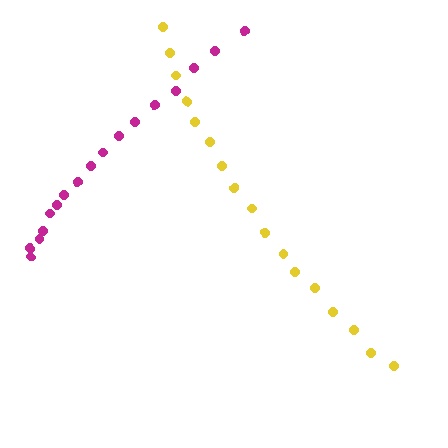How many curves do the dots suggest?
There are 2 distinct paths.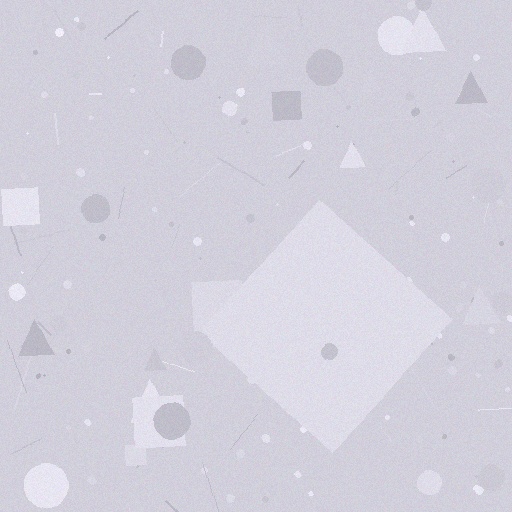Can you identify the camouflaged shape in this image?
The camouflaged shape is a diamond.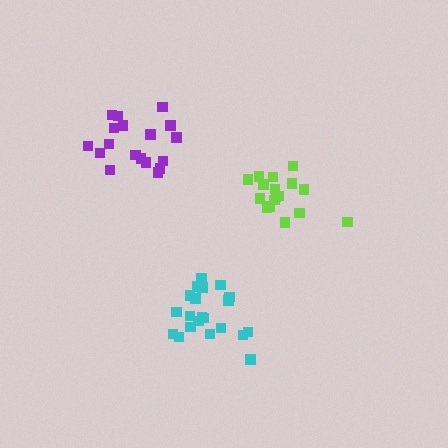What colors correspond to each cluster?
The clusters are colored: purple, cyan, lime.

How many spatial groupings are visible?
There are 3 spatial groupings.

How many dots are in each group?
Group 1: 18 dots, Group 2: 21 dots, Group 3: 17 dots (56 total).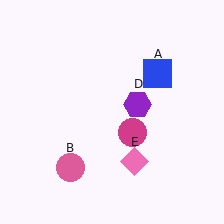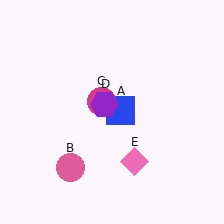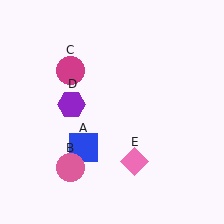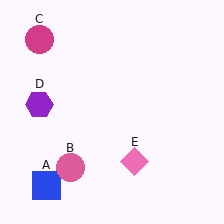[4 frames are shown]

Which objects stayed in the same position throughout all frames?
Pink circle (object B) and pink diamond (object E) remained stationary.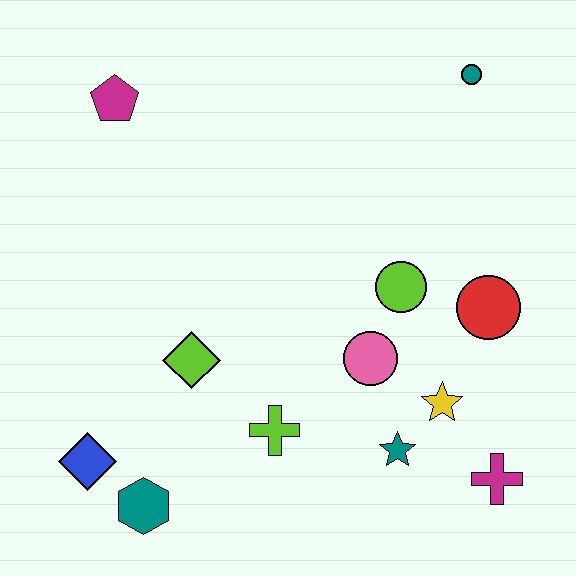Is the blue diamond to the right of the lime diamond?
No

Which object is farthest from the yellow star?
The magenta pentagon is farthest from the yellow star.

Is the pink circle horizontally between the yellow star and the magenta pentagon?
Yes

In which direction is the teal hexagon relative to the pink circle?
The teal hexagon is to the left of the pink circle.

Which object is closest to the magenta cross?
The yellow star is closest to the magenta cross.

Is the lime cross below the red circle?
Yes